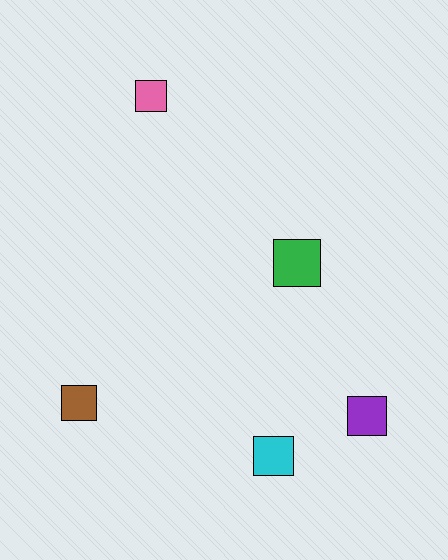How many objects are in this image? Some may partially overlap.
There are 5 objects.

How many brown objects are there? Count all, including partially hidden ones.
There is 1 brown object.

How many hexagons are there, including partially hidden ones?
There are no hexagons.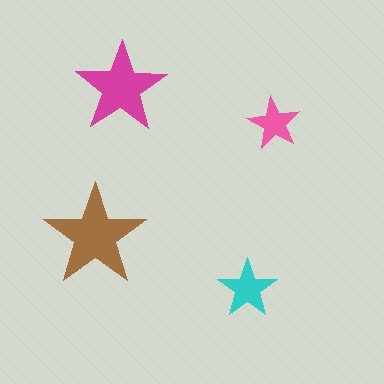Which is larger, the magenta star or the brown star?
The brown one.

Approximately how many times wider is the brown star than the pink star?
About 2 times wider.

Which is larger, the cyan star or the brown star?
The brown one.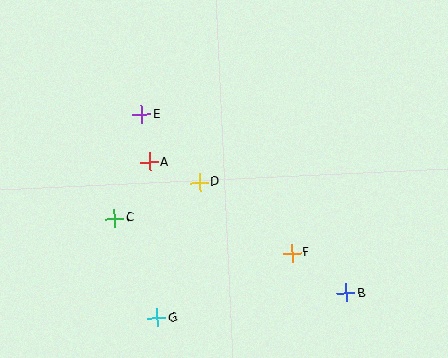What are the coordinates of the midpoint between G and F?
The midpoint between G and F is at (224, 286).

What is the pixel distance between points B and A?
The distance between B and A is 236 pixels.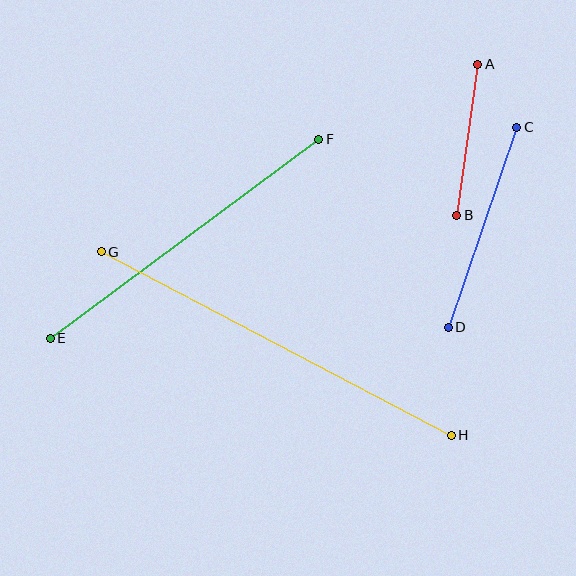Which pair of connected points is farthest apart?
Points G and H are farthest apart.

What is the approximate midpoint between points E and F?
The midpoint is at approximately (185, 239) pixels.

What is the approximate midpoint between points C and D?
The midpoint is at approximately (483, 227) pixels.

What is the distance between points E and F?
The distance is approximately 334 pixels.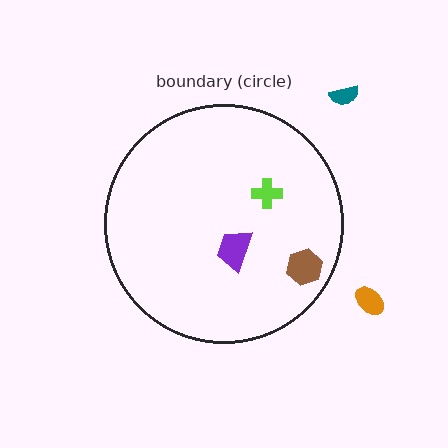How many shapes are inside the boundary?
3 inside, 2 outside.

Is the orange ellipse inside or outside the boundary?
Outside.